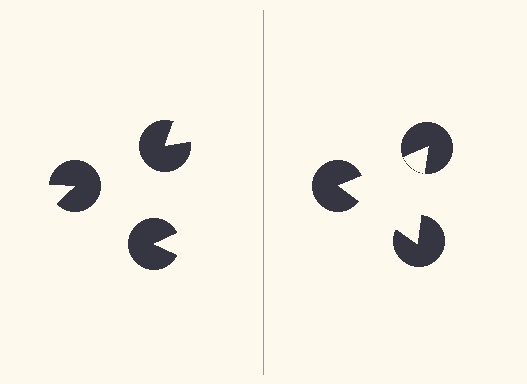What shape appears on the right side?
An illusory triangle.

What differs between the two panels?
The pac-man discs are positioned identically on both sides; only the wedge orientations differ. On the right they align to a triangle; on the left they are misaligned.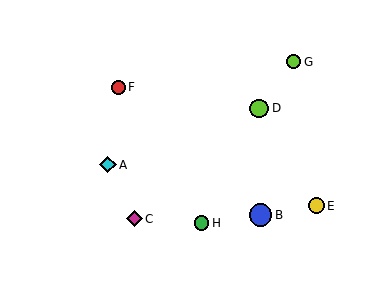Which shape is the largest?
The blue circle (labeled B) is the largest.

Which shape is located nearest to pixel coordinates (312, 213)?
The yellow circle (labeled E) at (316, 206) is nearest to that location.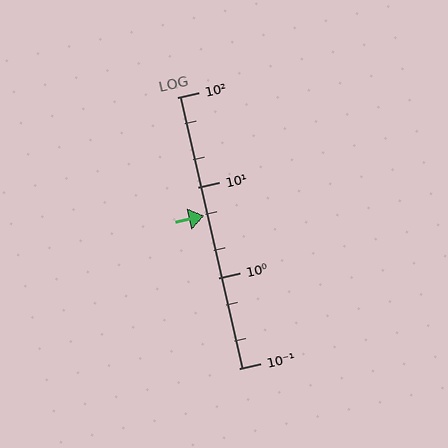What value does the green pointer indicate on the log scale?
The pointer indicates approximately 4.9.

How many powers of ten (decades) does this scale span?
The scale spans 3 decades, from 0.1 to 100.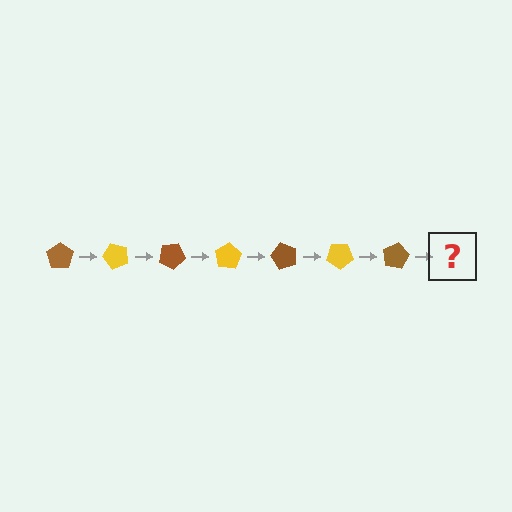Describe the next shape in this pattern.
It should be a yellow pentagon, rotated 350 degrees from the start.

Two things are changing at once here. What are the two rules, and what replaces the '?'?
The two rules are that it rotates 50 degrees each step and the color cycles through brown and yellow. The '?' should be a yellow pentagon, rotated 350 degrees from the start.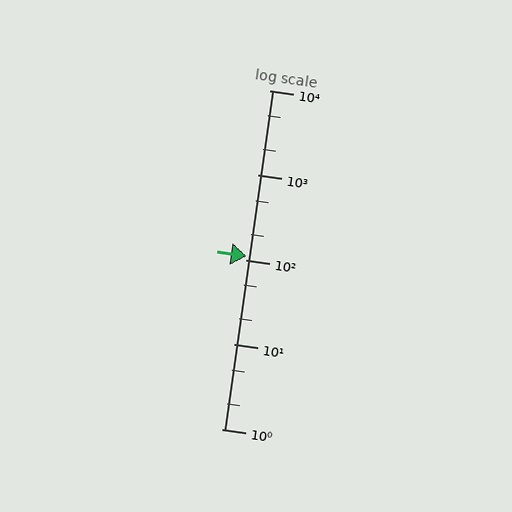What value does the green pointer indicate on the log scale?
The pointer indicates approximately 110.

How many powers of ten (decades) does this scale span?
The scale spans 4 decades, from 1 to 10000.